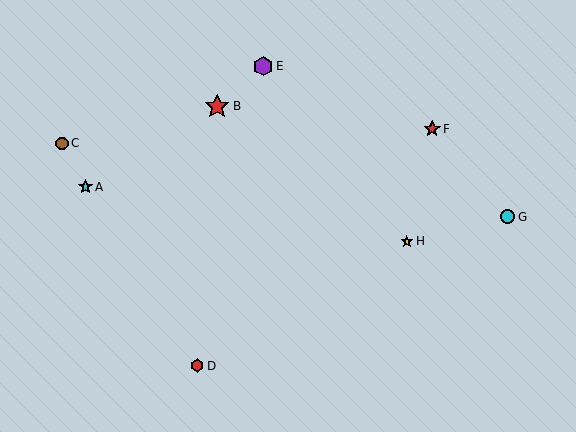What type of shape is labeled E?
Shape E is a purple hexagon.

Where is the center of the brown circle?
The center of the brown circle is at (62, 143).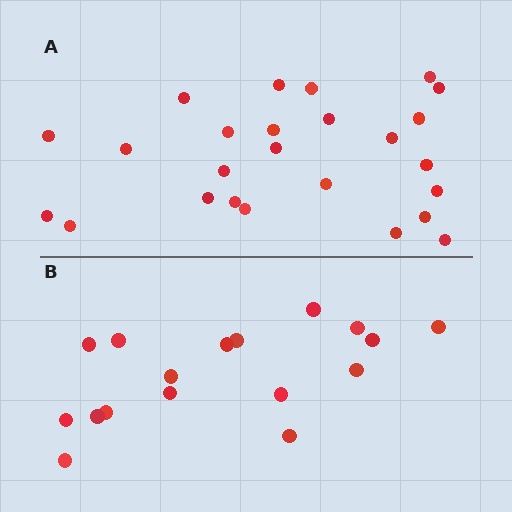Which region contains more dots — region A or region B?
Region A (the top region) has more dots.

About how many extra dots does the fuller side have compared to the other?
Region A has roughly 8 or so more dots than region B.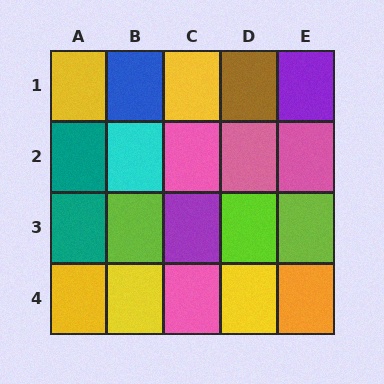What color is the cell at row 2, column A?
Teal.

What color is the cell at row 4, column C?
Pink.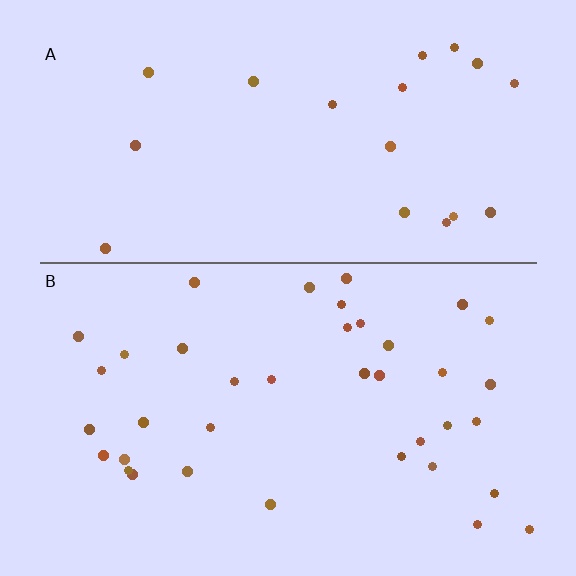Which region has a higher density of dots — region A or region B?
B (the bottom).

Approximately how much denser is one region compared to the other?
Approximately 1.9× — region B over region A.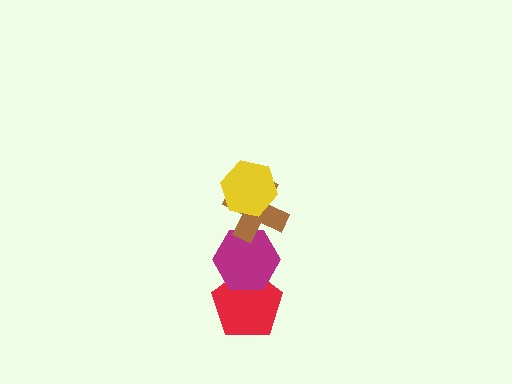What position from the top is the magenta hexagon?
The magenta hexagon is 3rd from the top.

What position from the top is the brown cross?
The brown cross is 2nd from the top.